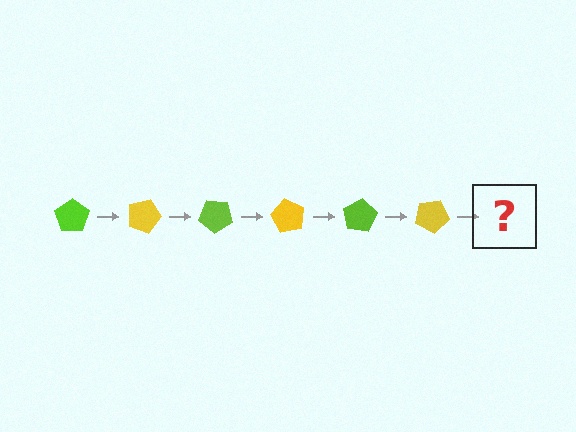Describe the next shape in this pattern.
It should be a lime pentagon, rotated 120 degrees from the start.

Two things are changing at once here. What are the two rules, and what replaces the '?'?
The two rules are that it rotates 20 degrees each step and the color cycles through lime and yellow. The '?' should be a lime pentagon, rotated 120 degrees from the start.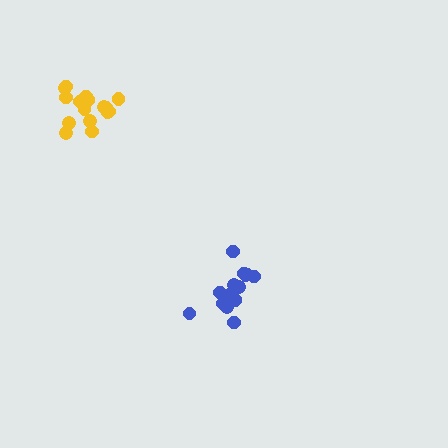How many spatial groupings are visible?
There are 2 spatial groupings.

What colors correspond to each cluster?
The clusters are colored: blue, yellow.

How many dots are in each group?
Group 1: 15 dots, Group 2: 17 dots (32 total).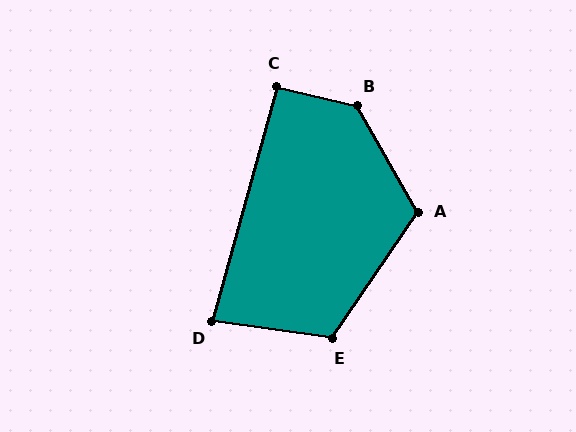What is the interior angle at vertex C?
Approximately 92 degrees (approximately right).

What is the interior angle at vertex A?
Approximately 116 degrees (obtuse).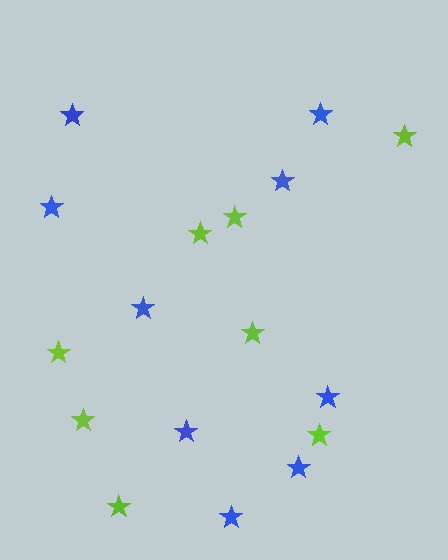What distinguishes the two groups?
There are 2 groups: one group of lime stars (8) and one group of blue stars (9).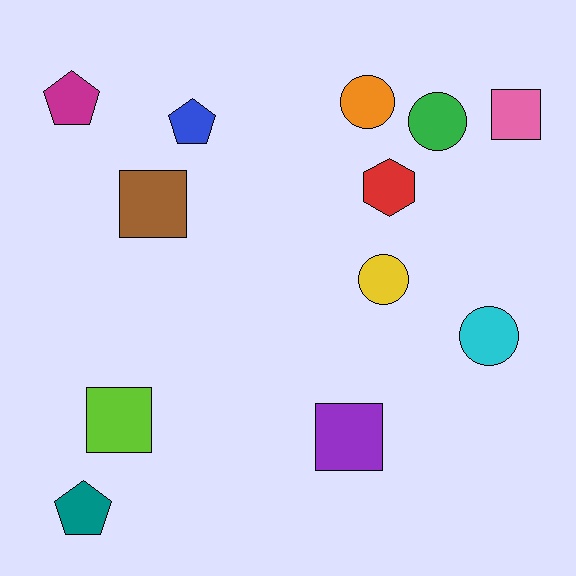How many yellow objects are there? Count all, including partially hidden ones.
There is 1 yellow object.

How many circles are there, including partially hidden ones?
There are 4 circles.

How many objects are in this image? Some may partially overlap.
There are 12 objects.